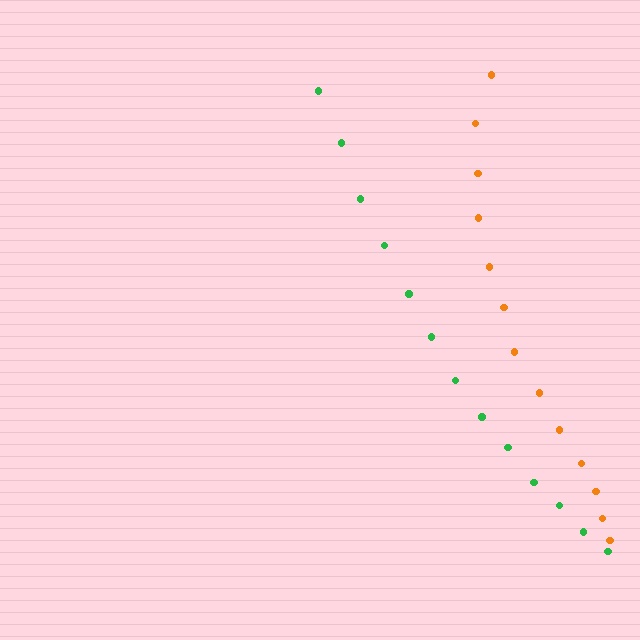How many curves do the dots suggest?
There are 2 distinct paths.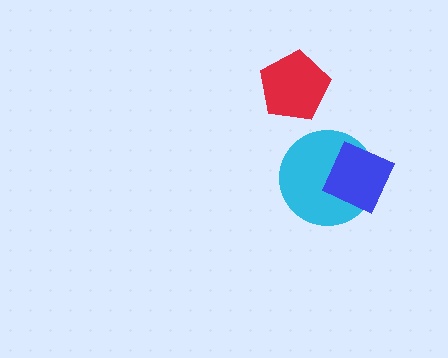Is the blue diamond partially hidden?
No, no other shape covers it.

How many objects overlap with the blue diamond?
1 object overlaps with the blue diamond.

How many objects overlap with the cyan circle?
1 object overlaps with the cyan circle.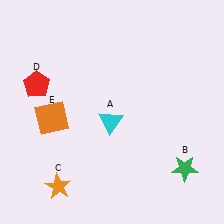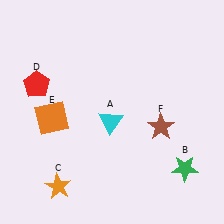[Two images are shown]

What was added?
A brown star (F) was added in Image 2.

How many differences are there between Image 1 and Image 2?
There is 1 difference between the two images.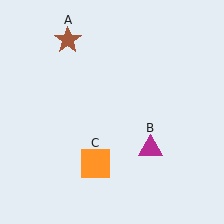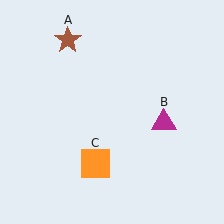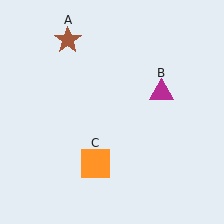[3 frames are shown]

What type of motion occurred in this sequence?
The magenta triangle (object B) rotated counterclockwise around the center of the scene.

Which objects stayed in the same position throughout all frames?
Brown star (object A) and orange square (object C) remained stationary.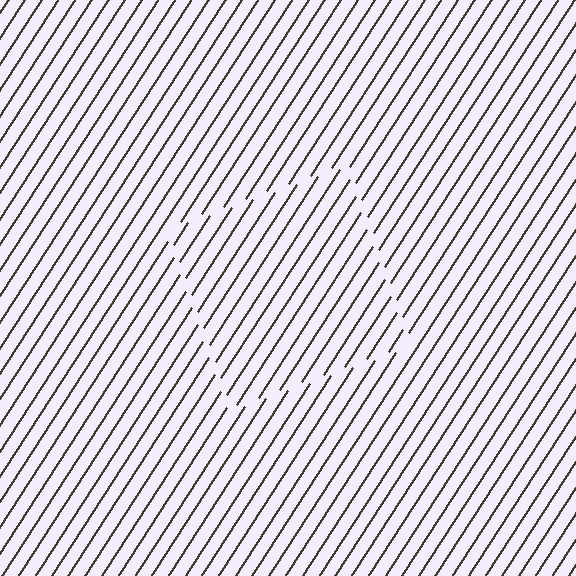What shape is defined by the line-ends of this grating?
An illusory square. The interior of the shape contains the same grating, shifted by half a period — the contour is defined by the phase discontinuity where line-ends from the inner and outer gratings abut.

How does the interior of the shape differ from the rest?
The interior of the shape contains the same grating, shifted by half a period — the contour is defined by the phase discontinuity where line-ends from the inner and outer gratings abut.